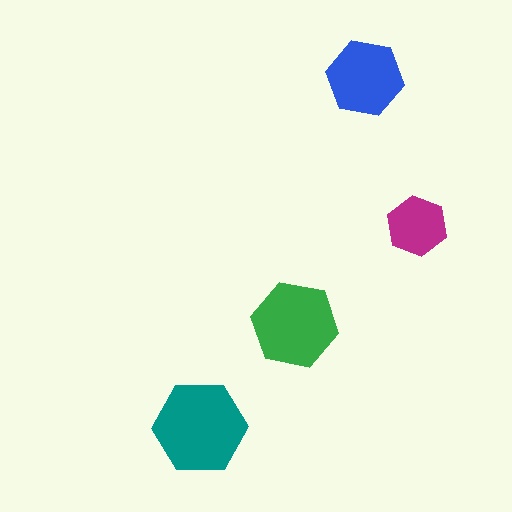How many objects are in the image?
There are 4 objects in the image.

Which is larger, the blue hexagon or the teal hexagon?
The teal one.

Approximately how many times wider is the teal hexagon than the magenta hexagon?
About 1.5 times wider.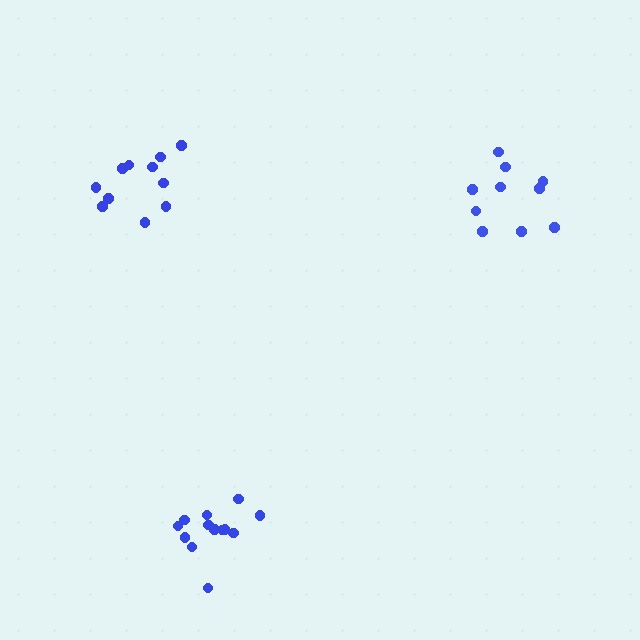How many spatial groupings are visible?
There are 3 spatial groupings.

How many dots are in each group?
Group 1: 11 dots, Group 2: 13 dots, Group 3: 10 dots (34 total).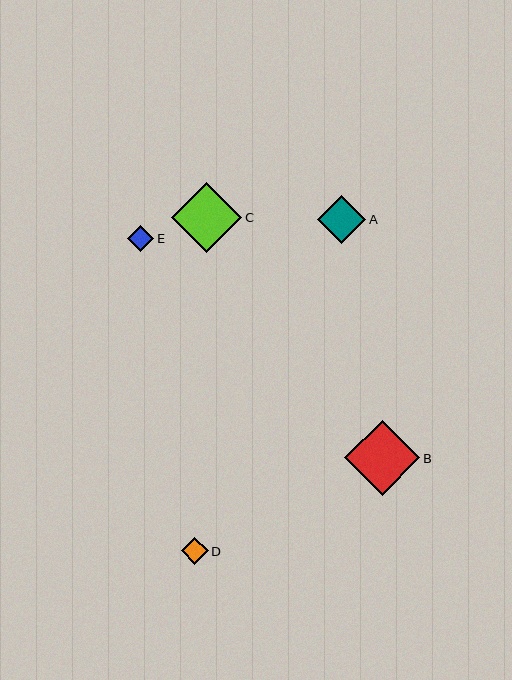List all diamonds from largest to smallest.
From largest to smallest: B, C, A, D, E.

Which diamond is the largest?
Diamond B is the largest with a size of approximately 75 pixels.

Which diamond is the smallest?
Diamond E is the smallest with a size of approximately 26 pixels.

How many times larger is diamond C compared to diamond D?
Diamond C is approximately 2.6 times the size of diamond D.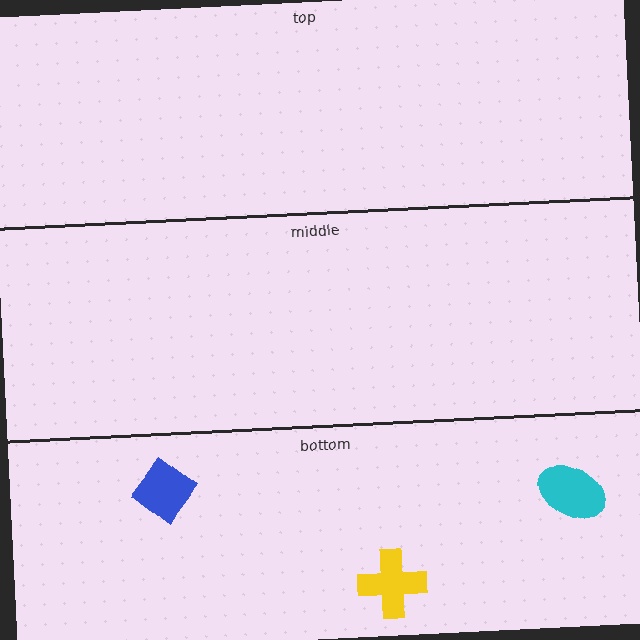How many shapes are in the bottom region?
3.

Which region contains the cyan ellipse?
The bottom region.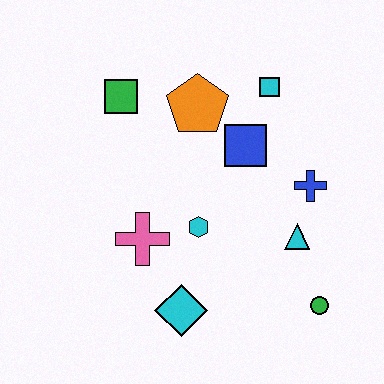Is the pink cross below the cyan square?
Yes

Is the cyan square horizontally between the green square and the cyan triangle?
Yes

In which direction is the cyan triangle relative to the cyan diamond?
The cyan triangle is to the right of the cyan diamond.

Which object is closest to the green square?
The orange pentagon is closest to the green square.